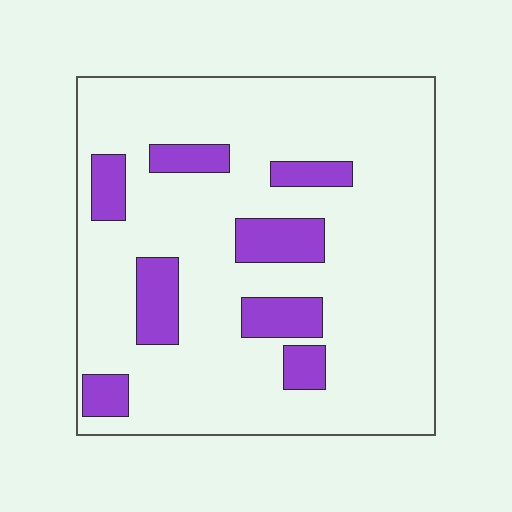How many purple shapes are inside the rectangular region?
8.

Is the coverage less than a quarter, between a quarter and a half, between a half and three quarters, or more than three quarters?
Less than a quarter.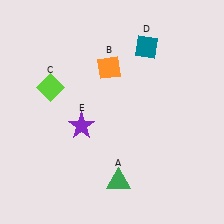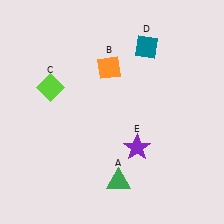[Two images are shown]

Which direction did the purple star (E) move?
The purple star (E) moved right.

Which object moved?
The purple star (E) moved right.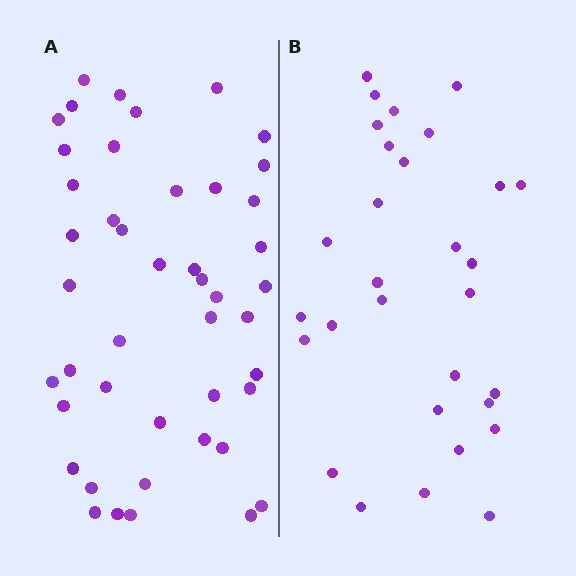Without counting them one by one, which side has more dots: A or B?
Region A (the left region) has more dots.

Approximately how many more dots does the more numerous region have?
Region A has approximately 15 more dots than region B.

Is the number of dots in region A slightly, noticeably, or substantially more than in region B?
Region A has substantially more. The ratio is roughly 1.5 to 1.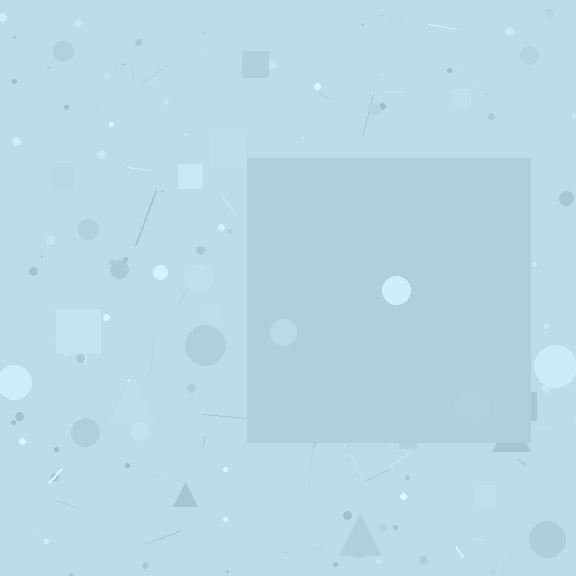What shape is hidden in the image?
A square is hidden in the image.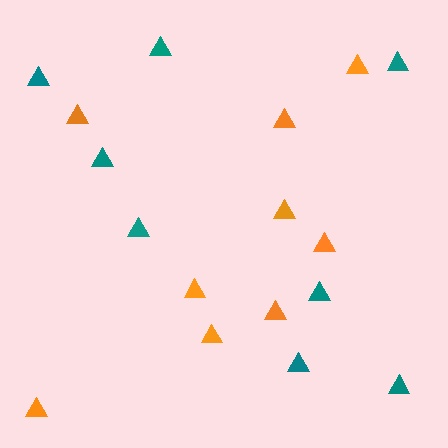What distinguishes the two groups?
There are 2 groups: one group of orange triangles (9) and one group of teal triangles (8).